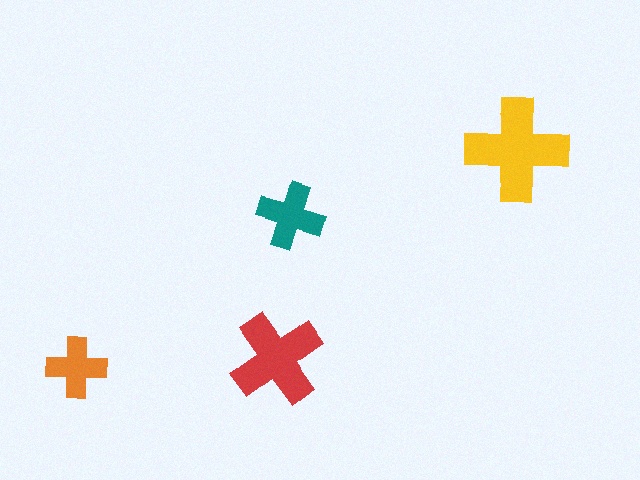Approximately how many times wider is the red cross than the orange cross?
About 1.5 times wider.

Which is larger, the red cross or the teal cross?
The red one.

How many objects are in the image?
There are 4 objects in the image.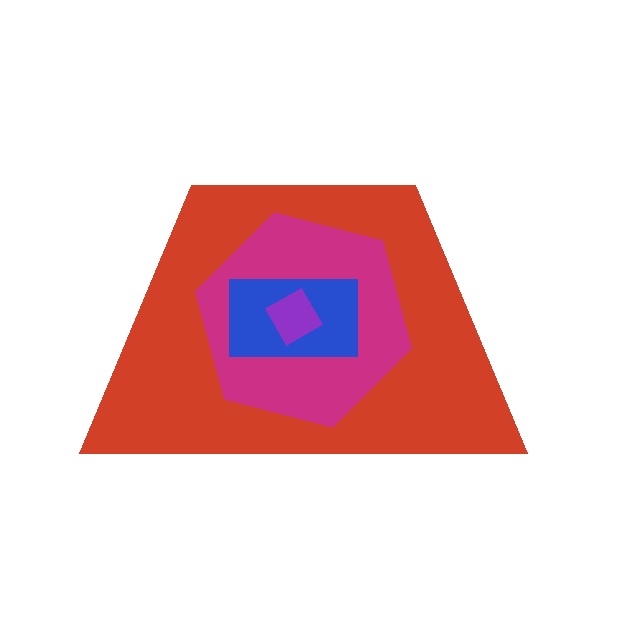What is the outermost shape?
The red trapezoid.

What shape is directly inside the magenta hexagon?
The blue rectangle.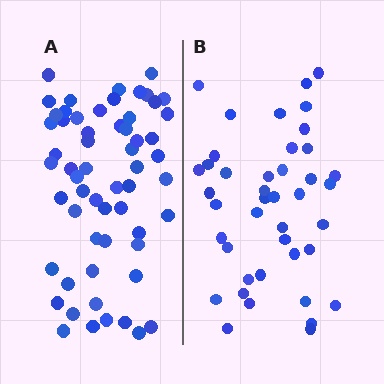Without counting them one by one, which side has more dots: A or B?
Region A (the left region) has more dots.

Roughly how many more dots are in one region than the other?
Region A has approximately 15 more dots than region B.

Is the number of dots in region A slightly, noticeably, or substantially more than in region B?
Region A has noticeably more, but not dramatically so. The ratio is roughly 1.4 to 1.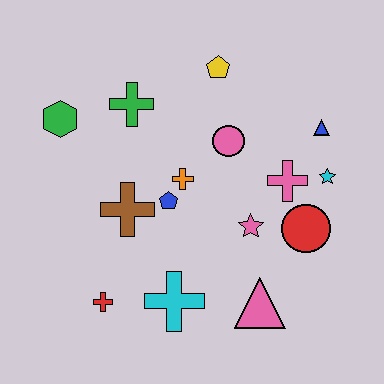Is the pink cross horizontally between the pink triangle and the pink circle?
No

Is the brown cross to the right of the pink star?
No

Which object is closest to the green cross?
The green hexagon is closest to the green cross.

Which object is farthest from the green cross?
The pink triangle is farthest from the green cross.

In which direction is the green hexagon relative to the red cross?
The green hexagon is above the red cross.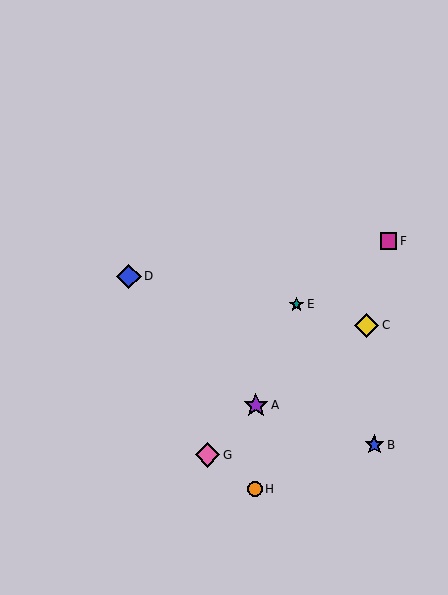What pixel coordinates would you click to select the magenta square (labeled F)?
Click at (389, 241) to select the magenta square F.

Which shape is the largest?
The purple star (labeled A) is the largest.